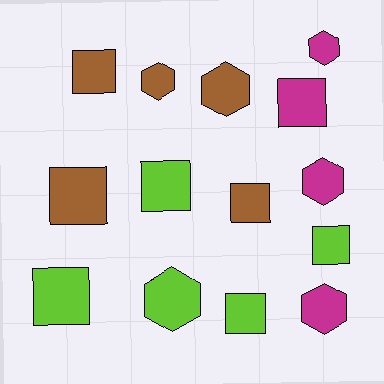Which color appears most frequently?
Lime, with 5 objects.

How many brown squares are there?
There are 3 brown squares.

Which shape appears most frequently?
Square, with 8 objects.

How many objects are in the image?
There are 14 objects.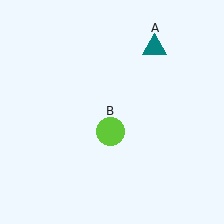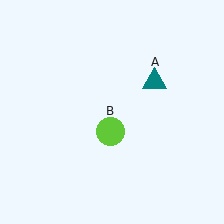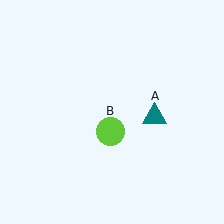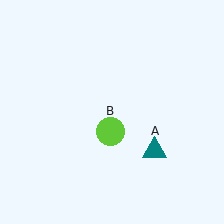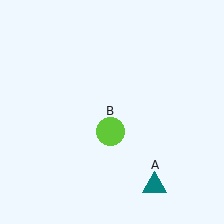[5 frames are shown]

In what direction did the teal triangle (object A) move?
The teal triangle (object A) moved down.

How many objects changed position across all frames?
1 object changed position: teal triangle (object A).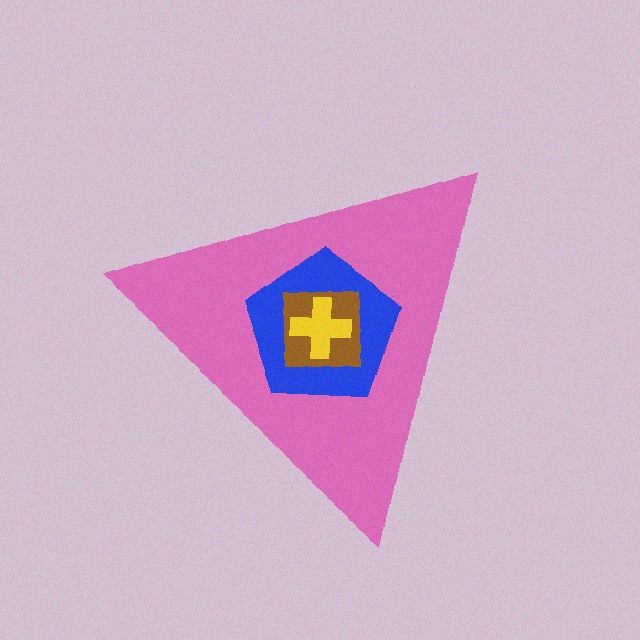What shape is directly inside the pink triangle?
The blue pentagon.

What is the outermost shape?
The pink triangle.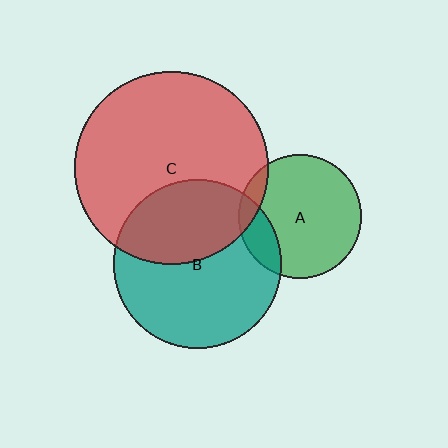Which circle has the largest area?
Circle C (red).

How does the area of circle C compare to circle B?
Approximately 1.3 times.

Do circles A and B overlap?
Yes.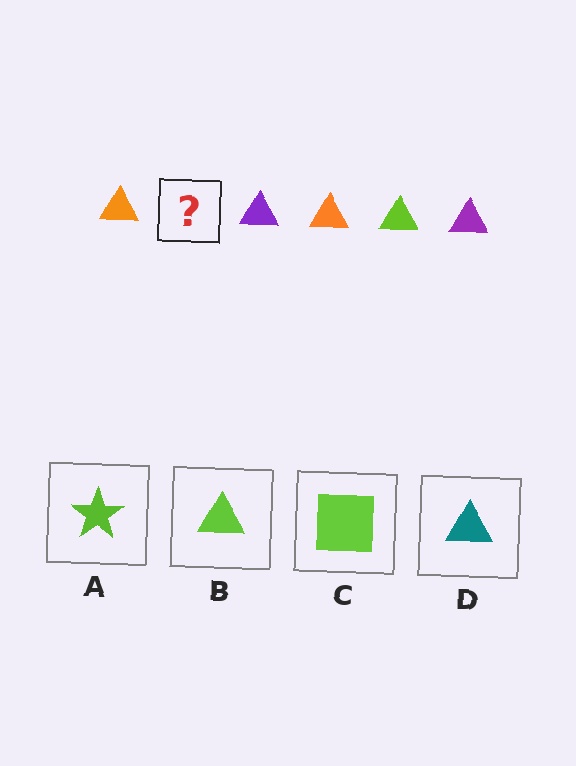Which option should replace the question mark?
Option B.